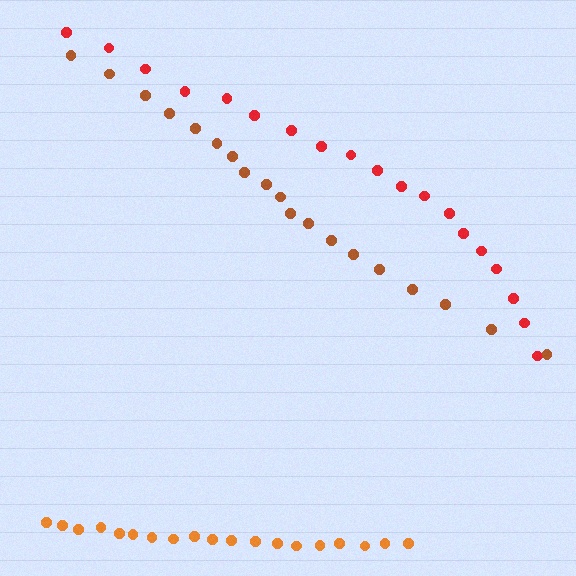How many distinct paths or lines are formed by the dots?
There are 3 distinct paths.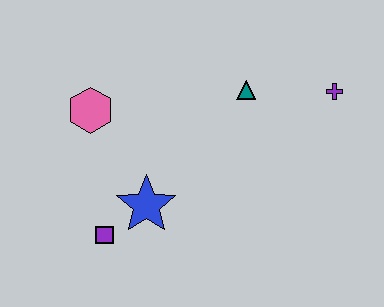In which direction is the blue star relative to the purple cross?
The blue star is to the left of the purple cross.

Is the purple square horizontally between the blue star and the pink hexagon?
Yes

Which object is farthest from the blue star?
The purple cross is farthest from the blue star.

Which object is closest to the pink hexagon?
The blue star is closest to the pink hexagon.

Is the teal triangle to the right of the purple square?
Yes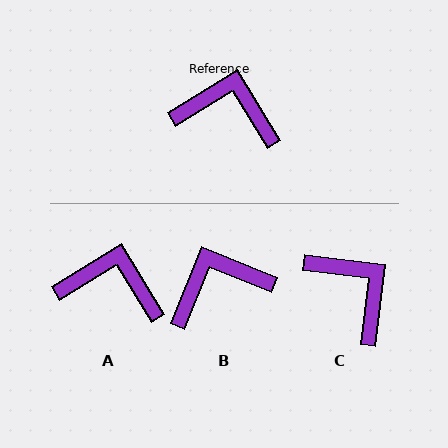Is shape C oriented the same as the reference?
No, it is off by about 38 degrees.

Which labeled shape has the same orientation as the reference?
A.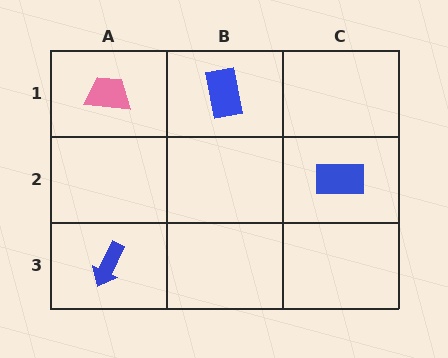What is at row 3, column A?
A blue arrow.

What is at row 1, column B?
A blue rectangle.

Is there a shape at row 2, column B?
No, that cell is empty.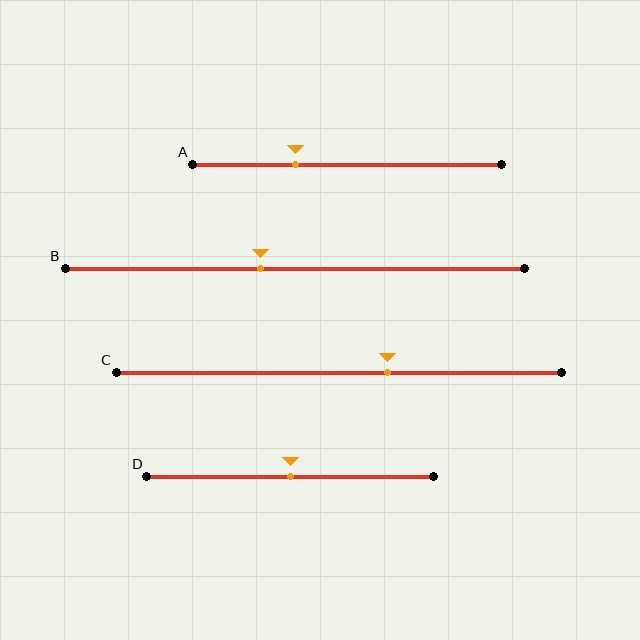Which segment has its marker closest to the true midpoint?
Segment D has its marker closest to the true midpoint.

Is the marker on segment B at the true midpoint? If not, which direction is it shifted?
No, the marker on segment B is shifted to the left by about 7% of the segment length.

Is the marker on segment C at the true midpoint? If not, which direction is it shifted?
No, the marker on segment C is shifted to the right by about 11% of the segment length.